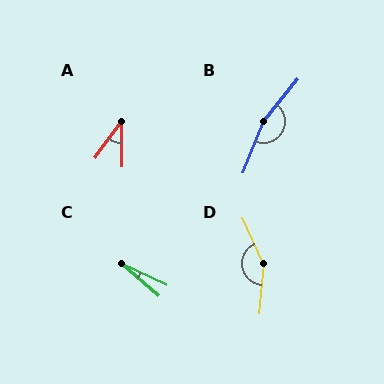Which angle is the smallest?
C, at approximately 16 degrees.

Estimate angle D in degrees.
Approximately 150 degrees.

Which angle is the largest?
B, at approximately 162 degrees.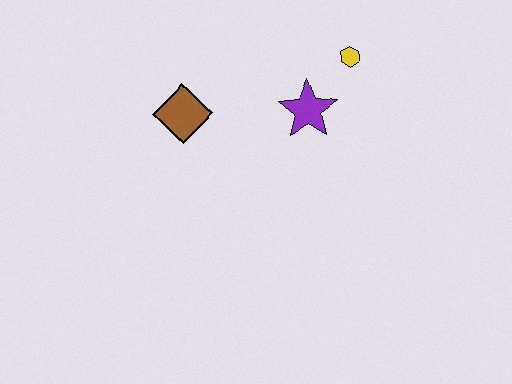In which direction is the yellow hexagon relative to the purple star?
The yellow hexagon is above the purple star.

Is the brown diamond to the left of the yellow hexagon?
Yes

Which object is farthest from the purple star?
The brown diamond is farthest from the purple star.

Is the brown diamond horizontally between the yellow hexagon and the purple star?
No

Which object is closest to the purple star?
The yellow hexagon is closest to the purple star.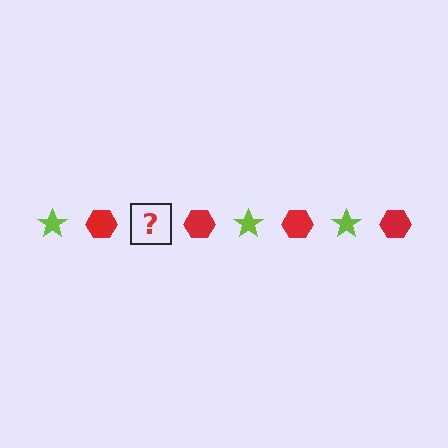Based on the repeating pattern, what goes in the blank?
The blank should be a lime star.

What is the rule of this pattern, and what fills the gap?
The rule is that the pattern alternates between lime star and red hexagon. The gap should be filled with a lime star.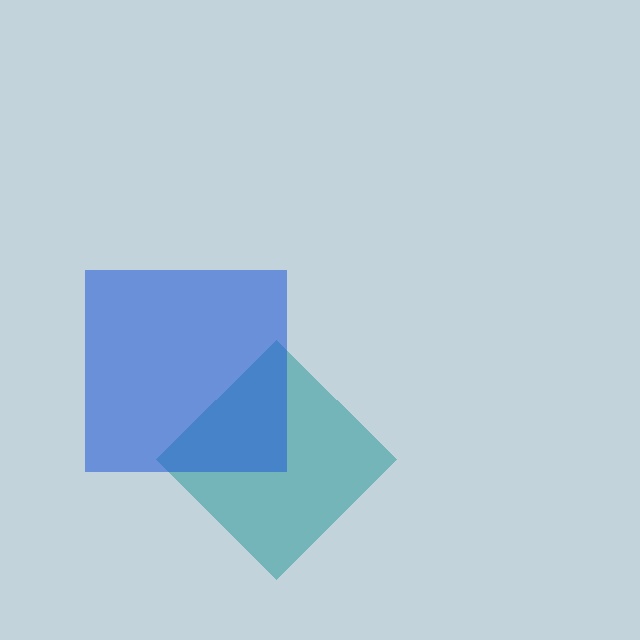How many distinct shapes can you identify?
There are 2 distinct shapes: a teal diamond, a blue square.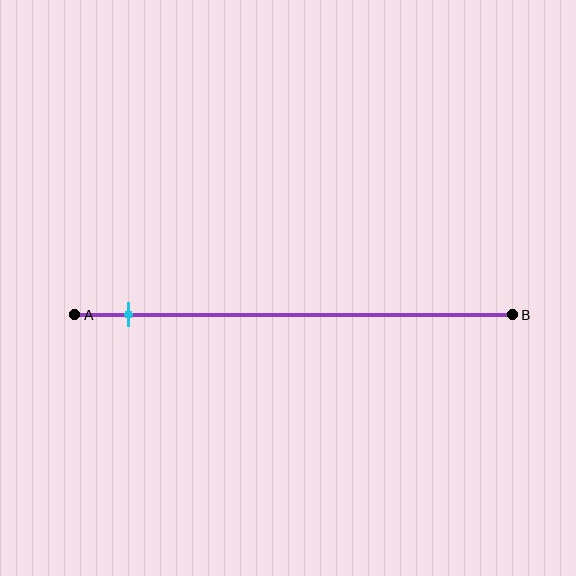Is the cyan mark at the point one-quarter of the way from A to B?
No, the mark is at about 10% from A, not at the 25% one-quarter point.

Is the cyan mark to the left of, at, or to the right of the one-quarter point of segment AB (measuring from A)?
The cyan mark is to the left of the one-quarter point of segment AB.